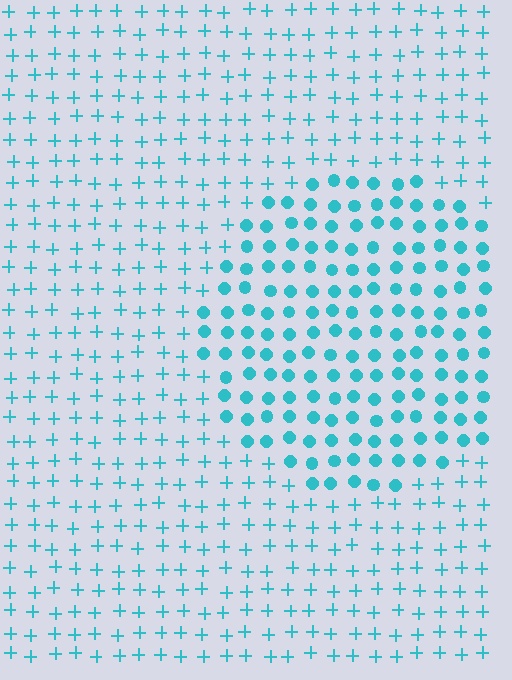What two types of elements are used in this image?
The image uses circles inside the circle region and plus signs outside it.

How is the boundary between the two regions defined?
The boundary is defined by a change in element shape: circles inside vs. plus signs outside. All elements share the same color and spacing.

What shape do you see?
I see a circle.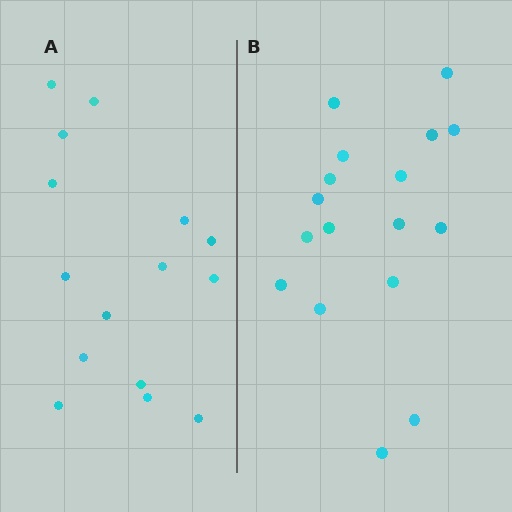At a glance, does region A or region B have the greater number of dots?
Region B (the right region) has more dots.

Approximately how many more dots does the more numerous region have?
Region B has just a few more — roughly 2 or 3 more dots than region A.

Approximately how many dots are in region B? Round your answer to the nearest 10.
About 20 dots. (The exact count is 17, which rounds to 20.)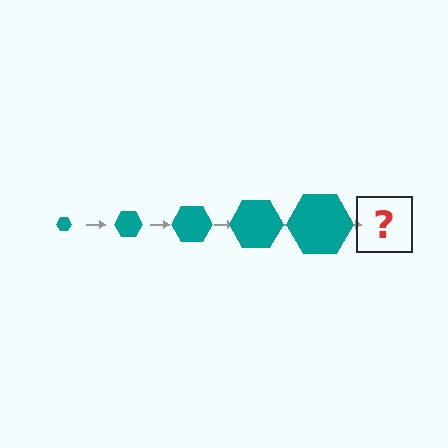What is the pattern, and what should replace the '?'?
The pattern is that the hexagon gets progressively larger each step. The '?' should be a teal hexagon, larger than the previous one.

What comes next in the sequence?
The next element should be a teal hexagon, larger than the previous one.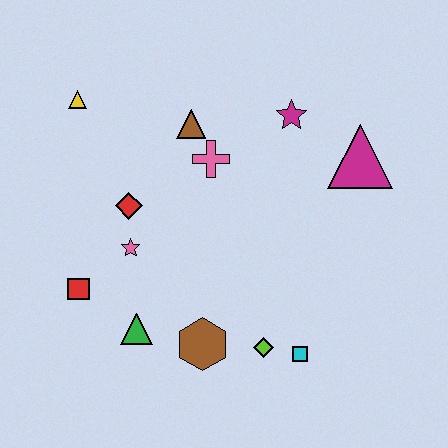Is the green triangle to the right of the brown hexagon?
No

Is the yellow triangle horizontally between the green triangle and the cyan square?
No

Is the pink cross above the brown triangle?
No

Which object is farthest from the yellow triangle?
The cyan square is farthest from the yellow triangle.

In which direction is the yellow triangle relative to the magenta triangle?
The yellow triangle is to the left of the magenta triangle.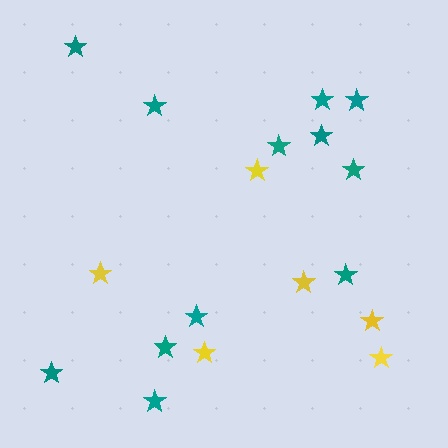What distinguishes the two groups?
There are 2 groups: one group of yellow stars (6) and one group of teal stars (12).